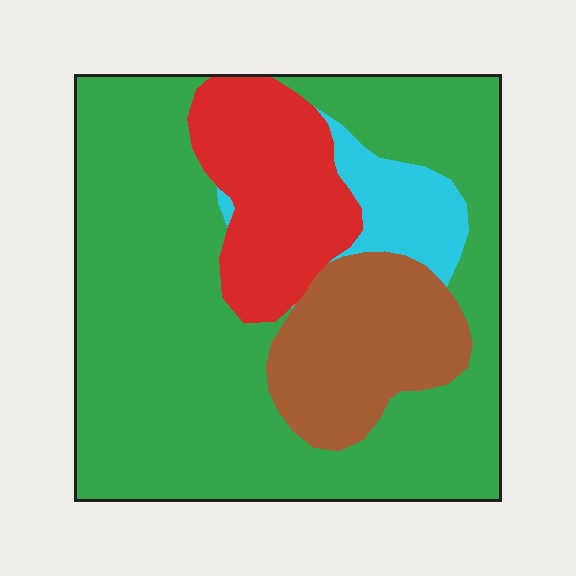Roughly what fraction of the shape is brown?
Brown covers roughly 15% of the shape.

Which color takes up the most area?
Green, at roughly 65%.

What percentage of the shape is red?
Red takes up less than a quarter of the shape.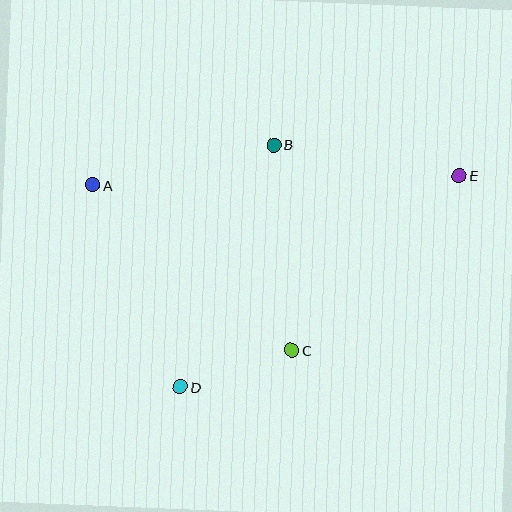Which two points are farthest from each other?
Points A and E are farthest from each other.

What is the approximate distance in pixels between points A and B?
The distance between A and B is approximately 186 pixels.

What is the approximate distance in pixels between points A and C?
The distance between A and C is approximately 259 pixels.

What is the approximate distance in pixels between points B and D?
The distance between B and D is approximately 259 pixels.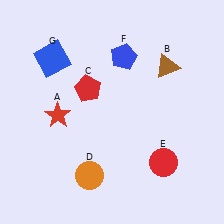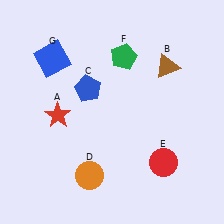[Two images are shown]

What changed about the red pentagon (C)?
In Image 1, C is red. In Image 2, it changed to blue.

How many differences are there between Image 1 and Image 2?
There are 2 differences between the two images.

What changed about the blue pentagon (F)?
In Image 1, F is blue. In Image 2, it changed to green.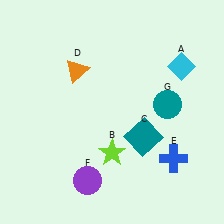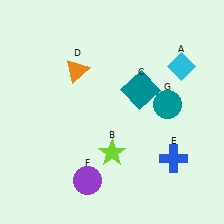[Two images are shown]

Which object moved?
The teal square (C) moved up.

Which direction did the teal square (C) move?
The teal square (C) moved up.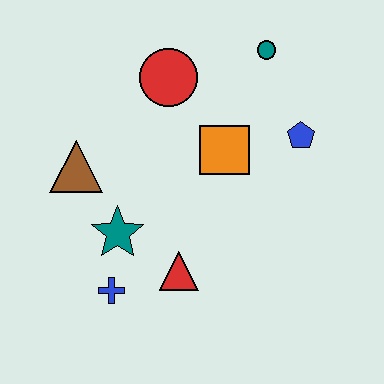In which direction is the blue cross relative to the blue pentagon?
The blue cross is to the left of the blue pentagon.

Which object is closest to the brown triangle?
The teal star is closest to the brown triangle.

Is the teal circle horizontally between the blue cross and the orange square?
No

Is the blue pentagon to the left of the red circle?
No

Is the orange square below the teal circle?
Yes